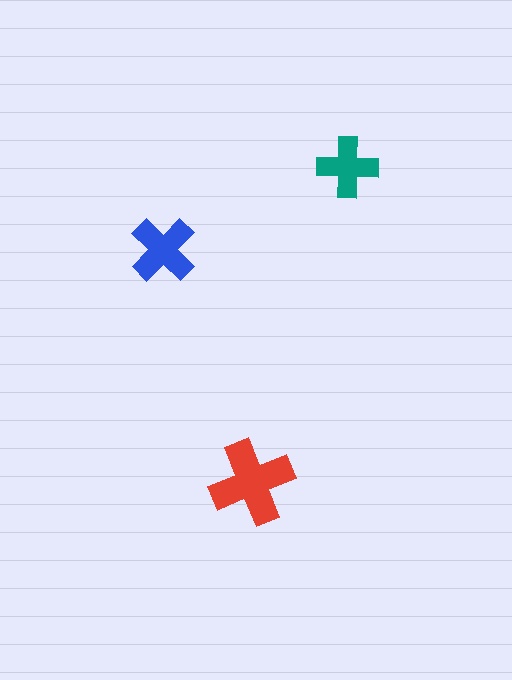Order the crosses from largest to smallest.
the red one, the blue one, the teal one.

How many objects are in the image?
There are 3 objects in the image.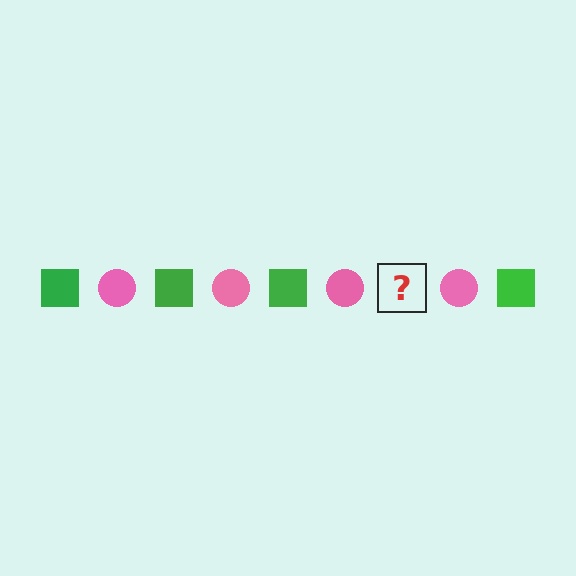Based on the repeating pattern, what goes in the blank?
The blank should be a green square.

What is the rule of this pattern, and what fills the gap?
The rule is that the pattern alternates between green square and pink circle. The gap should be filled with a green square.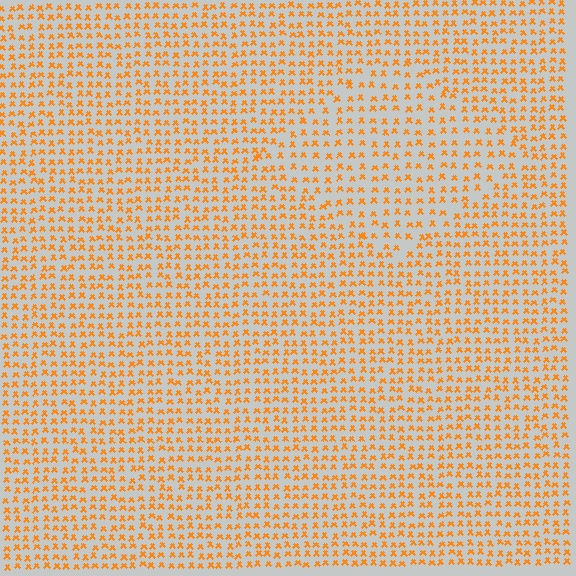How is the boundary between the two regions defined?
The boundary is defined by a change in element density (approximately 1.4x ratio). All elements are the same color, size, and shape.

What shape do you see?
I see a diamond.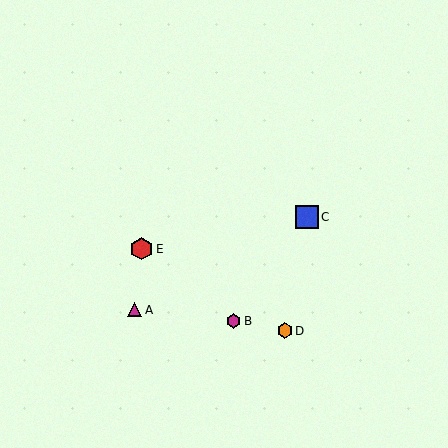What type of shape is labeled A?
Shape A is a magenta triangle.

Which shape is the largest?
The blue square (labeled C) is the largest.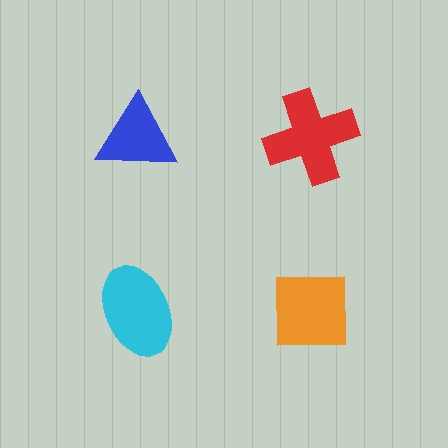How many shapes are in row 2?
2 shapes.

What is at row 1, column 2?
A red cross.